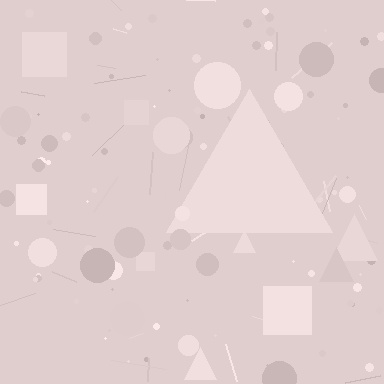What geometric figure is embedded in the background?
A triangle is embedded in the background.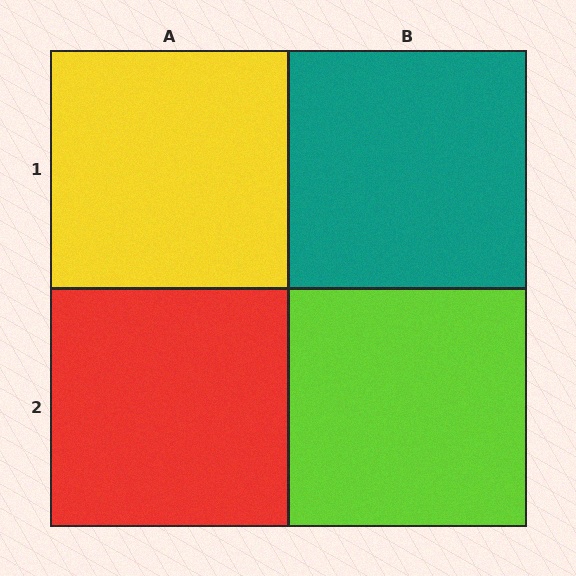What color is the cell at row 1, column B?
Teal.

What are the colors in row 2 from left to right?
Red, lime.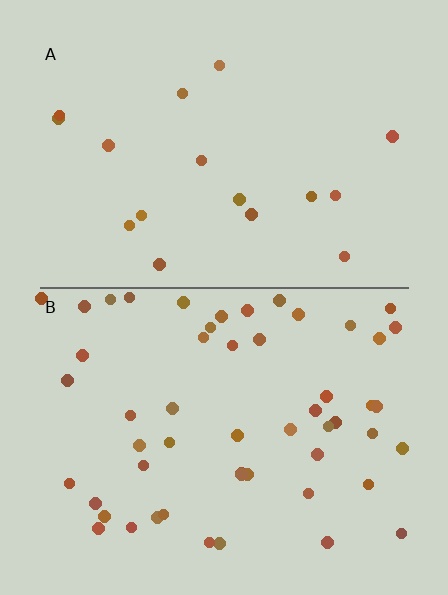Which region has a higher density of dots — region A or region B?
B (the bottom).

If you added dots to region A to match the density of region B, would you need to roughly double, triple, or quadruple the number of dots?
Approximately triple.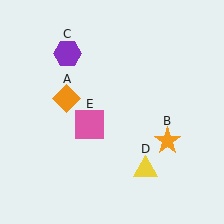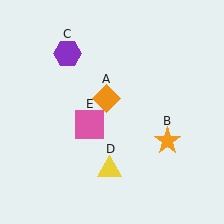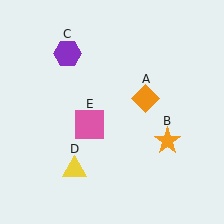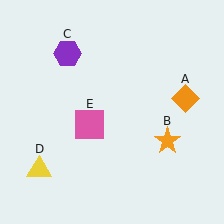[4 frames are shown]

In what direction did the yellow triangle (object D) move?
The yellow triangle (object D) moved left.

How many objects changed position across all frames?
2 objects changed position: orange diamond (object A), yellow triangle (object D).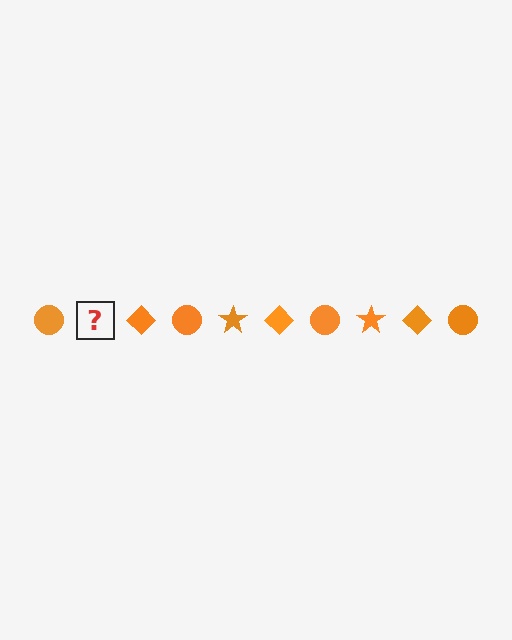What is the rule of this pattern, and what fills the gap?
The rule is that the pattern cycles through circle, star, diamond shapes in orange. The gap should be filled with an orange star.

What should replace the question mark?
The question mark should be replaced with an orange star.